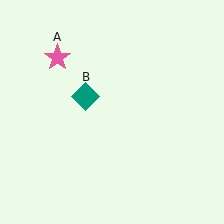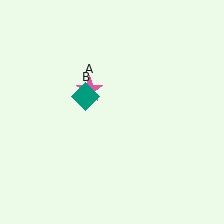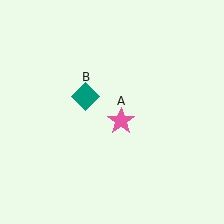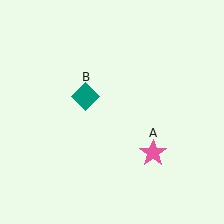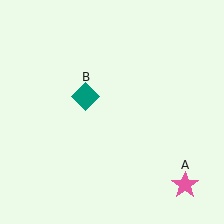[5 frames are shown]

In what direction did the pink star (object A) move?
The pink star (object A) moved down and to the right.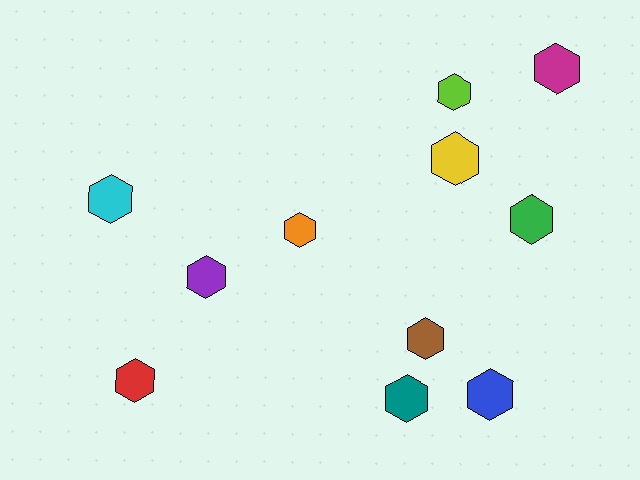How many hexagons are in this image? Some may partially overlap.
There are 11 hexagons.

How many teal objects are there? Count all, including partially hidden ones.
There is 1 teal object.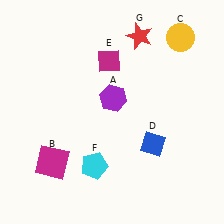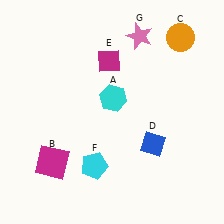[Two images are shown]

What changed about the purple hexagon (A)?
In Image 1, A is purple. In Image 2, it changed to cyan.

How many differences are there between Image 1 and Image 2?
There are 3 differences between the two images.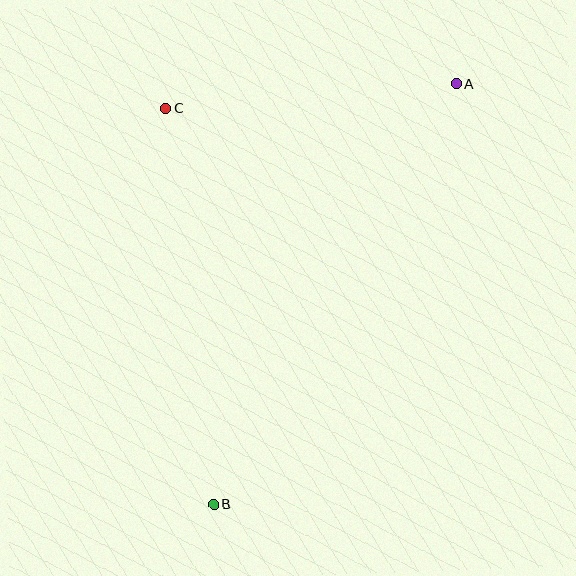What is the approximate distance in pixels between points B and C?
The distance between B and C is approximately 399 pixels.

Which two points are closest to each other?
Points A and C are closest to each other.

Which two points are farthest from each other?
Points A and B are farthest from each other.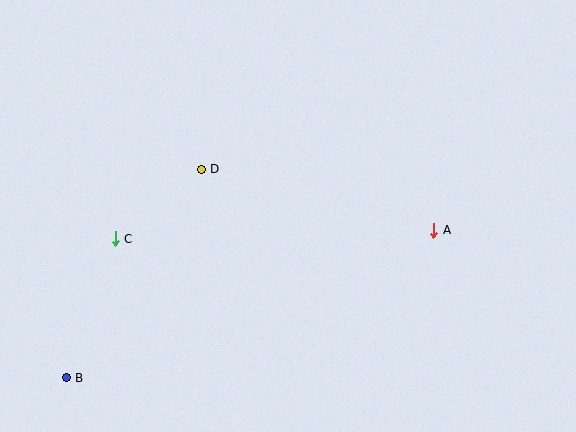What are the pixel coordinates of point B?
Point B is at (66, 378).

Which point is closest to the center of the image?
Point D at (201, 169) is closest to the center.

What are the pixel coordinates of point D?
Point D is at (201, 169).